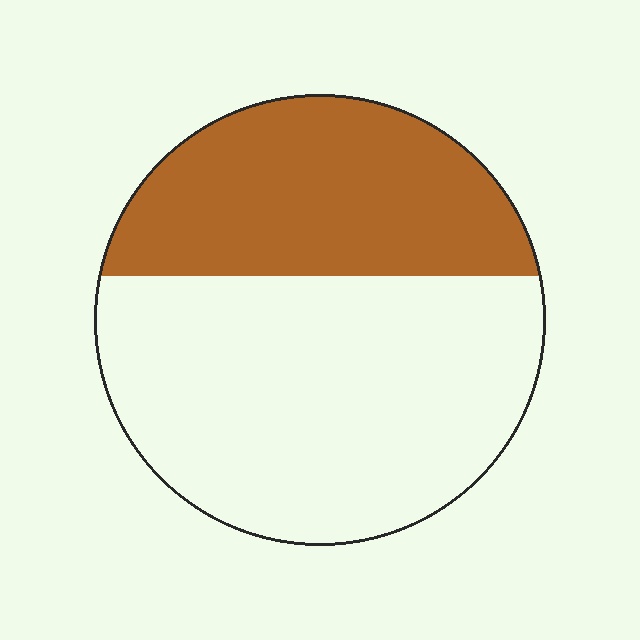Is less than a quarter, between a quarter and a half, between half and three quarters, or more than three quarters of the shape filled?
Between a quarter and a half.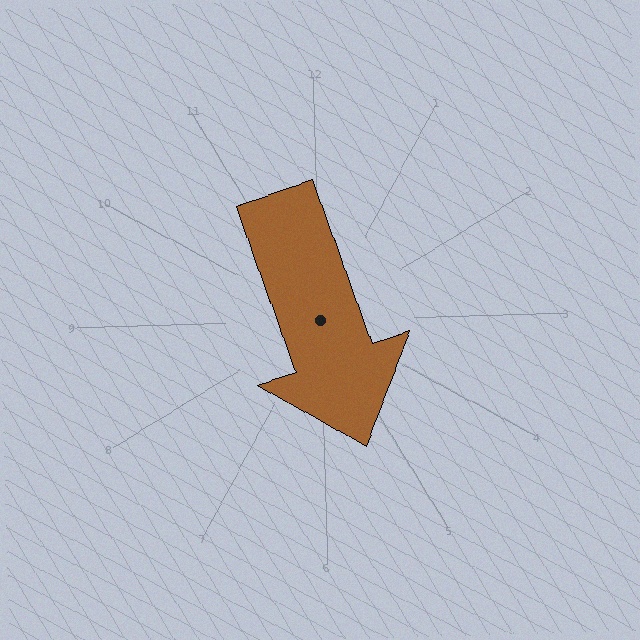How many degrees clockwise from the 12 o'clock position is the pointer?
Approximately 162 degrees.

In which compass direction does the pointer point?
South.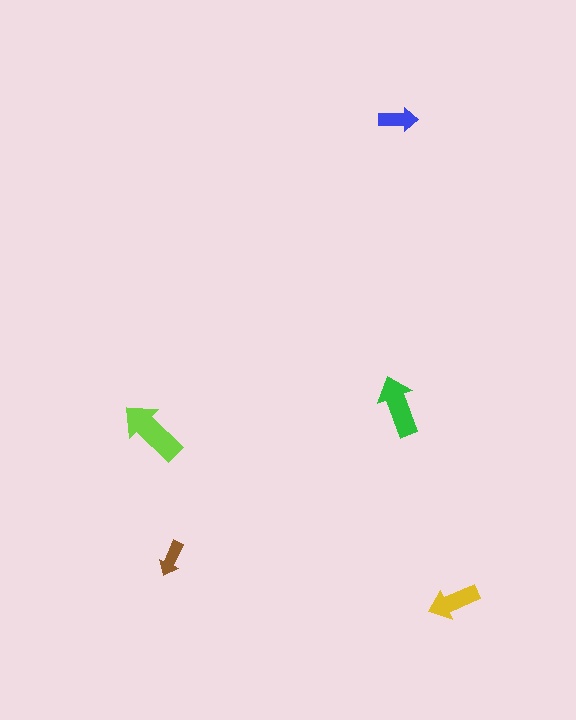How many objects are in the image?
There are 5 objects in the image.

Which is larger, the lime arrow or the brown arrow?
The lime one.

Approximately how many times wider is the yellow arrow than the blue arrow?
About 1.5 times wider.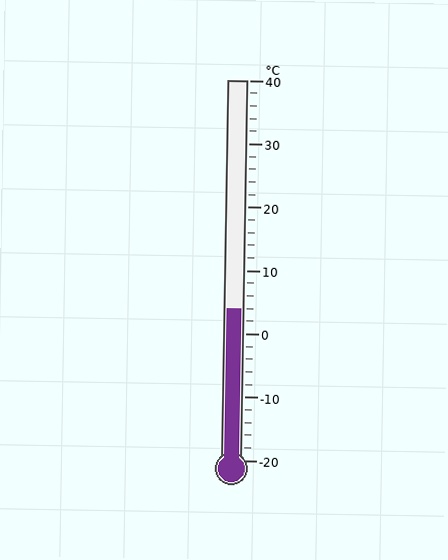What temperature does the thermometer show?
The thermometer shows approximately 4°C.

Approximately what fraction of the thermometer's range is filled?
The thermometer is filled to approximately 40% of its range.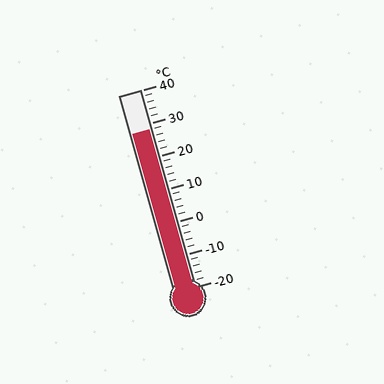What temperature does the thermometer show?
The thermometer shows approximately 28°C.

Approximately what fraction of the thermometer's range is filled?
The thermometer is filled to approximately 80% of its range.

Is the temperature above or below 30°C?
The temperature is below 30°C.